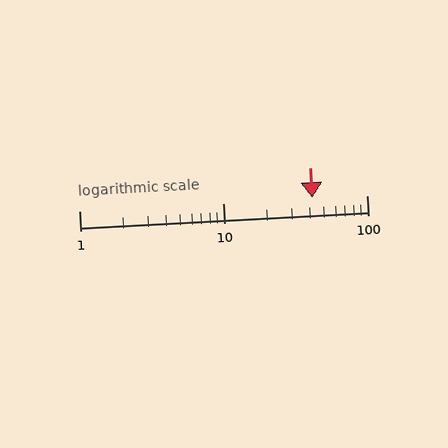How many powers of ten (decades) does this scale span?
The scale spans 2 decades, from 1 to 100.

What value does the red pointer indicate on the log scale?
The pointer indicates approximately 42.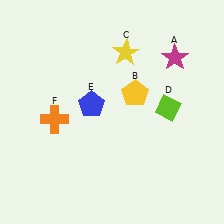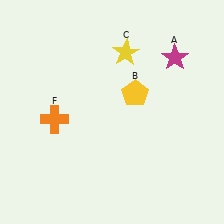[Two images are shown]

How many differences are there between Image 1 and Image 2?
There are 2 differences between the two images.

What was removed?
The lime diamond (D), the blue pentagon (E) were removed in Image 2.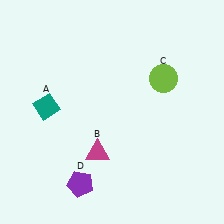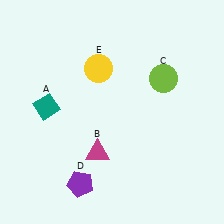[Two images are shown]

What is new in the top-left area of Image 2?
A yellow circle (E) was added in the top-left area of Image 2.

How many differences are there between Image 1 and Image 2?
There is 1 difference between the two images.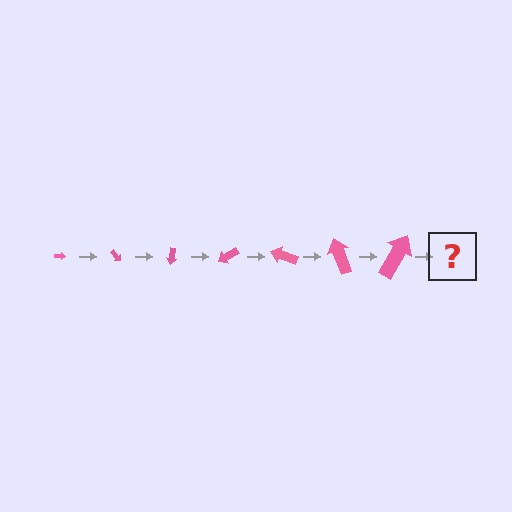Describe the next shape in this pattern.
It should be an arrow, larger than the previous one and rotated 350 degrees from the start.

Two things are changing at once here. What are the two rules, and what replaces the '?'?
The two rules are that the arrow grows larger each step and it rotates 50 degrees each step. The '?' should be an arrow, larger than the previous one and rotated 350 degrees from the start.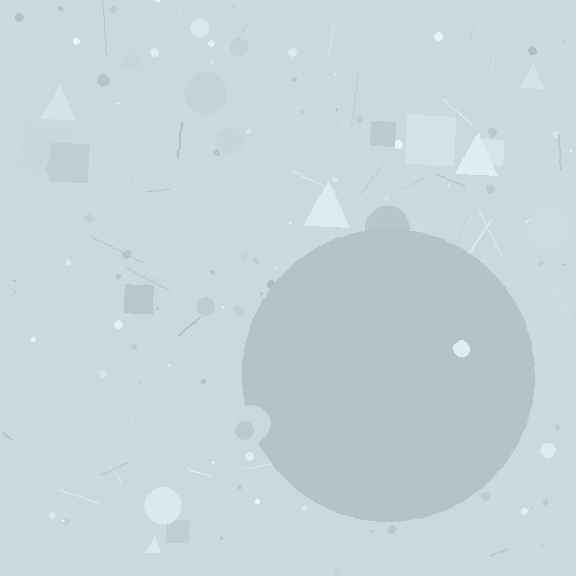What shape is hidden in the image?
A circle is hidden in the image.